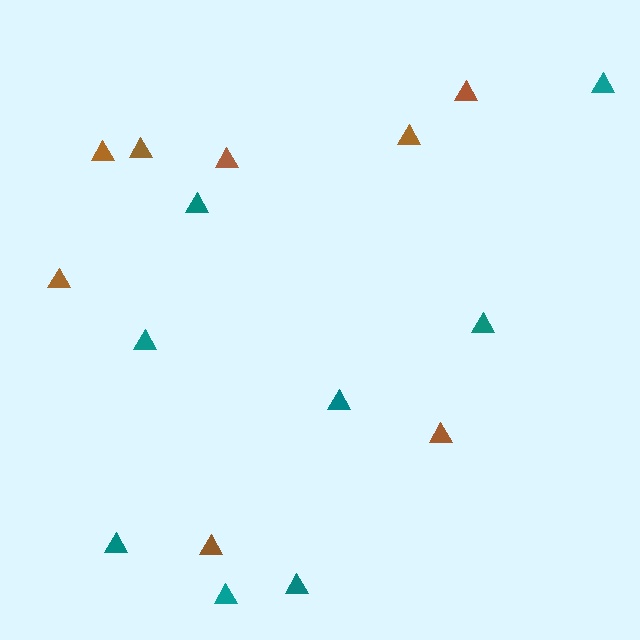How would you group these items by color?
There are 2 groups: one group of brown triangles (8) and one group of teal triangles (8).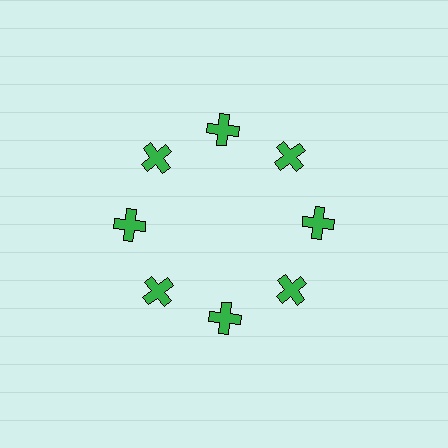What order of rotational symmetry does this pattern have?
This pattern has 8-fold rotational symmetry.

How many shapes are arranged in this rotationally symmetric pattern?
There are 8 shapes, arranged in 8 groups of 1.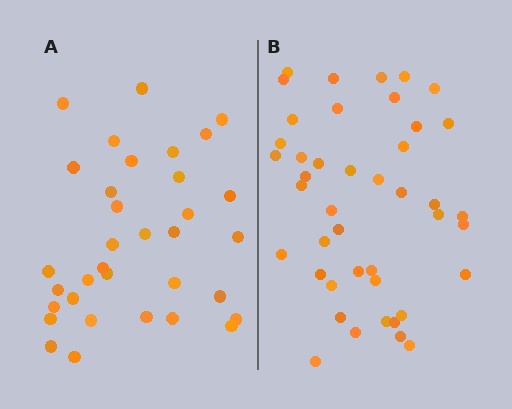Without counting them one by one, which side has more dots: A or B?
Region B (the right region) has more dots.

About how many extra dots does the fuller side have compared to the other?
Region B has roughly 8 or so more dots than region A.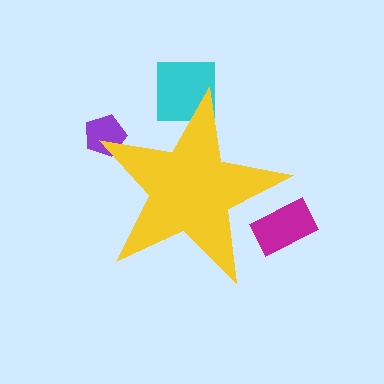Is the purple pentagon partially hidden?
Yes, the purple pentagon is partially hidden behind the yellow star.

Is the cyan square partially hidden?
Yes, the cyan square is partially hidden behind the yellow star.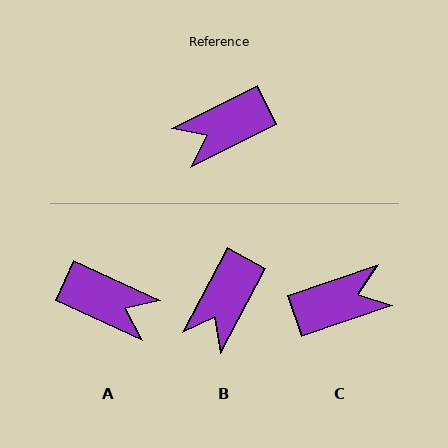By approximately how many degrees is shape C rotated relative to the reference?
Approximately 172 degrees counter-clockwise.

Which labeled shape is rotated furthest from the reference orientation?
C, about 172 degrees away.